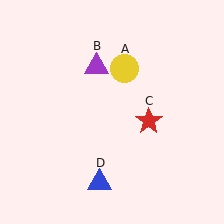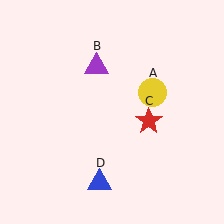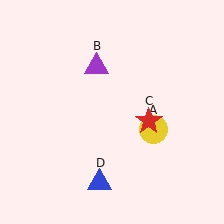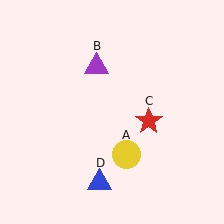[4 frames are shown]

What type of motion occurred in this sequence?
The yellow circle (object A) rotated clockwise around the center of the scene.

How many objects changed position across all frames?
1 object changed position: yellow circle (object A).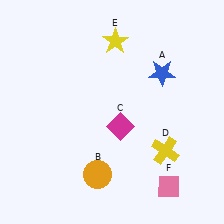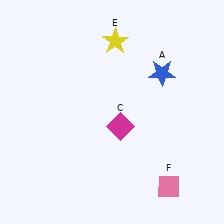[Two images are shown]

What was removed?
The orange circle (B), the yellow cross (D) were removed in Image 2.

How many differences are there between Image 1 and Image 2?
There are 2 differences between the two images.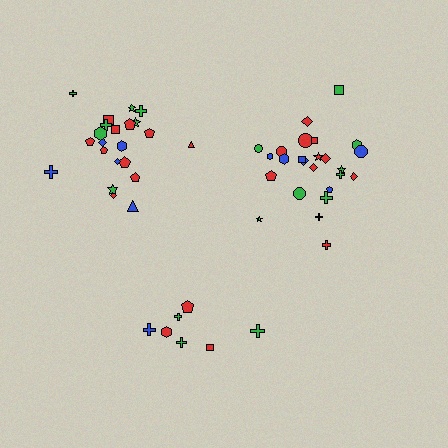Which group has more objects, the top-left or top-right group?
The top-right group.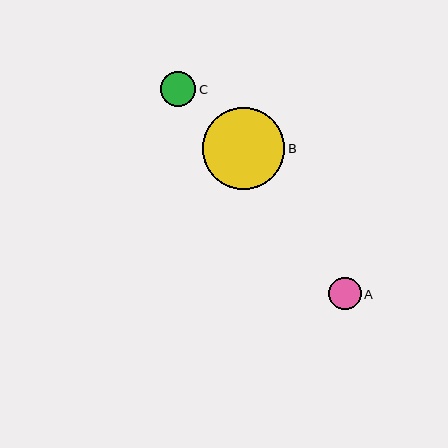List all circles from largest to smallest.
From largest to smallest: B, C, A.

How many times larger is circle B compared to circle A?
Circle B is approximately 2.5 times the size of circle A.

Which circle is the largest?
Circle B is the largest with a size of approximately 82 pixels.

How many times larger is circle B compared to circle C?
Circle B is approximately 2.3 times the size of circle C.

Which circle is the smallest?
Circle A is the smallest with a size of approximately 32 pixels.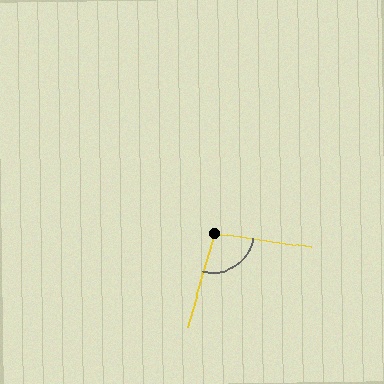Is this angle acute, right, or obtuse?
It is obtuse.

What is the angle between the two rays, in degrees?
Approximately 97 degrees.